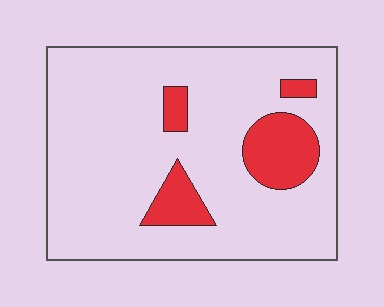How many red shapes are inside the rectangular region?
4.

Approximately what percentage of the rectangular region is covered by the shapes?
Approximately 15%.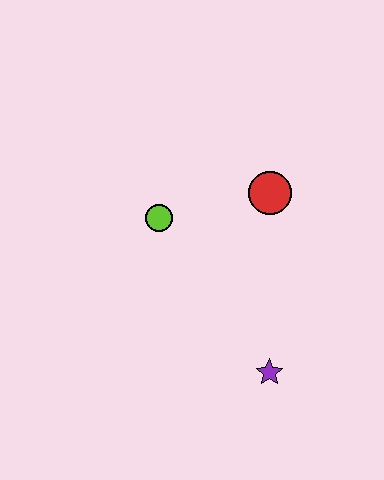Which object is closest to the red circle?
The lime circle is closest to the red circle.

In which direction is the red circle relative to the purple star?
The red circle is above the purple star.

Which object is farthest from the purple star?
The lime circle is farthest from the purple star.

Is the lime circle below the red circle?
Yes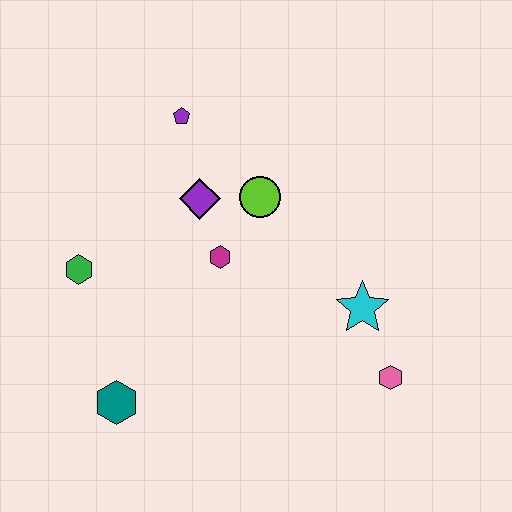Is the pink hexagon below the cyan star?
Yes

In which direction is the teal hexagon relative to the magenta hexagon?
The teal hexagon is below the magenta hexagon.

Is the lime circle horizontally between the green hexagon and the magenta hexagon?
No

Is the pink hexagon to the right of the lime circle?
Yes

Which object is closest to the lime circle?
The purple diamond is closest to the lime circle.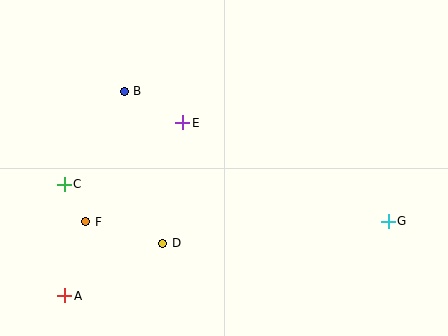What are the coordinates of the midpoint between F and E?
The midpoint between F and E is at (134, 172).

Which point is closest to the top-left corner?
Point B is closest to the top-left corner.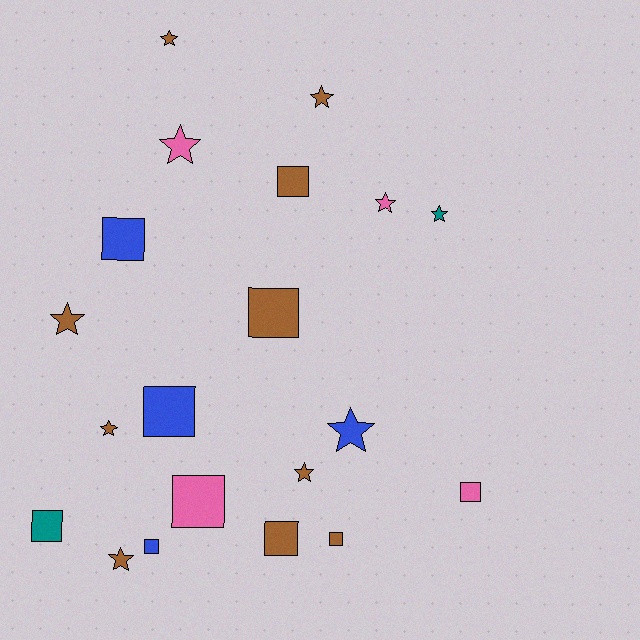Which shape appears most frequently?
Star, with 10 objects.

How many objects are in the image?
There are 20 objects.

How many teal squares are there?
There is 1 teal square.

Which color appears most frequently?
Brown, with 10 objects.